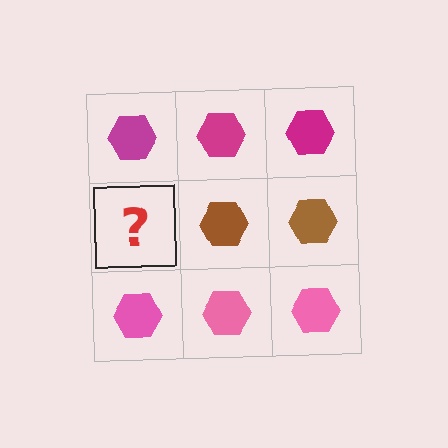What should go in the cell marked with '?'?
The missing cell should contain a brown hexagon.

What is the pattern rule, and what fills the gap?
The rule is that each row has a consistent color. The gap should be filled with a brown hexagon.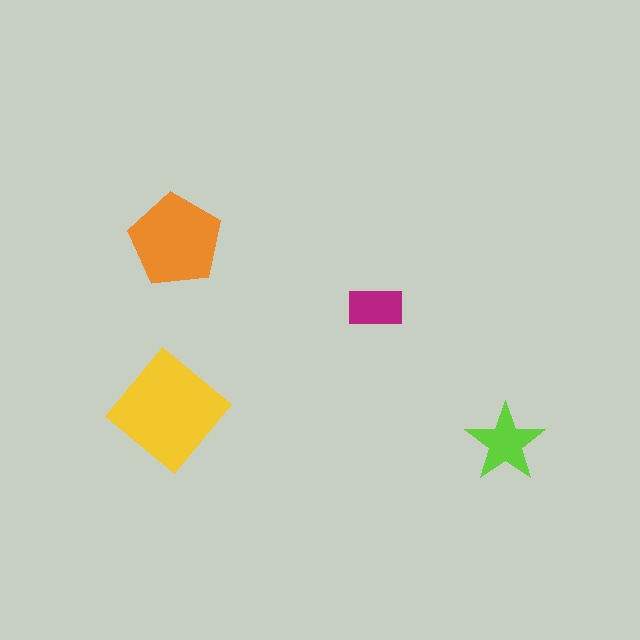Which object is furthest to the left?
The yellow diamond is leftmost.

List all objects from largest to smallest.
The yellow diamond, the orange pentagon, the lime star, the magenta rectangle.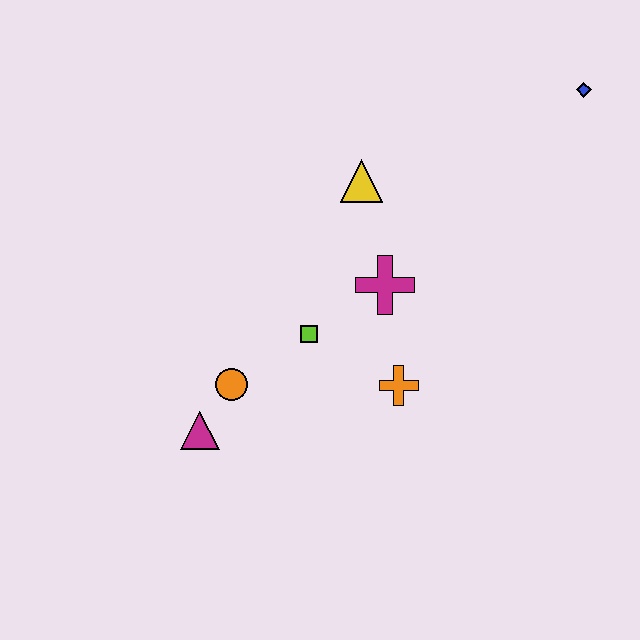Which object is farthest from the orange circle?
The blue diamond is farthest from the orange circle.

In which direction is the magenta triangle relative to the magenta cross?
The magenta triangle is to the left of the magenta cross.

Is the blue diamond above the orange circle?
Yes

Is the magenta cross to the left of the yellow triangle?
No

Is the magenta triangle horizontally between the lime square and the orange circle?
No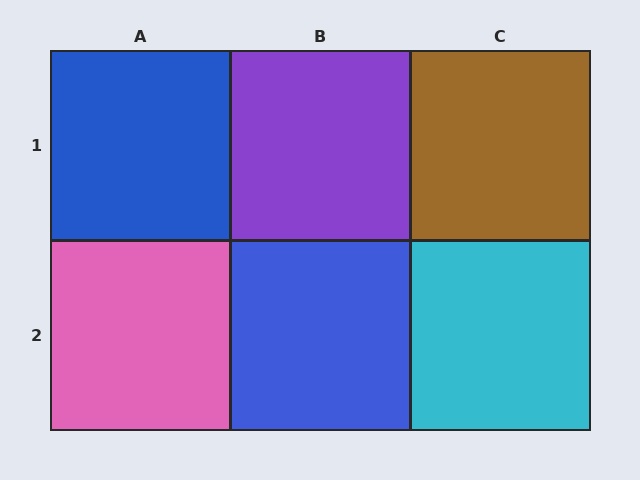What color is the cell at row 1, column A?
Blue.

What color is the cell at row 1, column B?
Purple.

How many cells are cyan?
1 cell is cyan.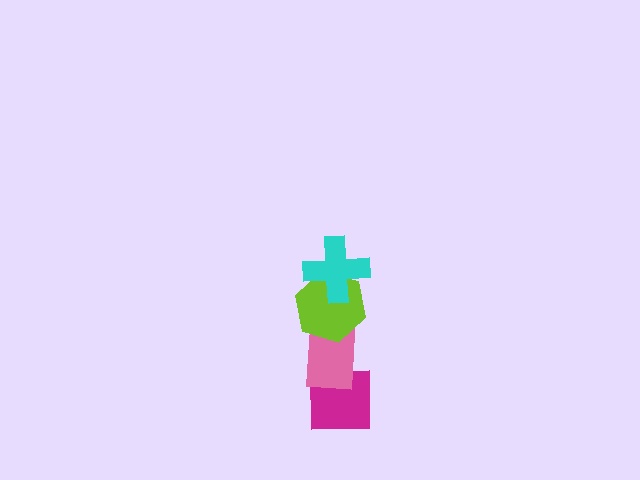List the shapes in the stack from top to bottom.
From top to bottom: the cyan cross, the lime hexagon, the pink rectangle, the magenta square.